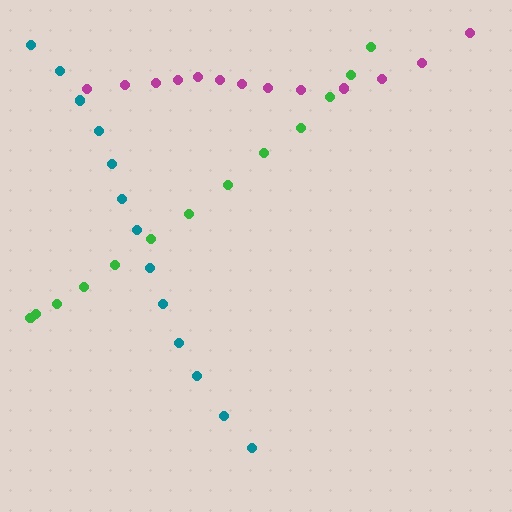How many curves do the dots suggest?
There are 3 distinct paths.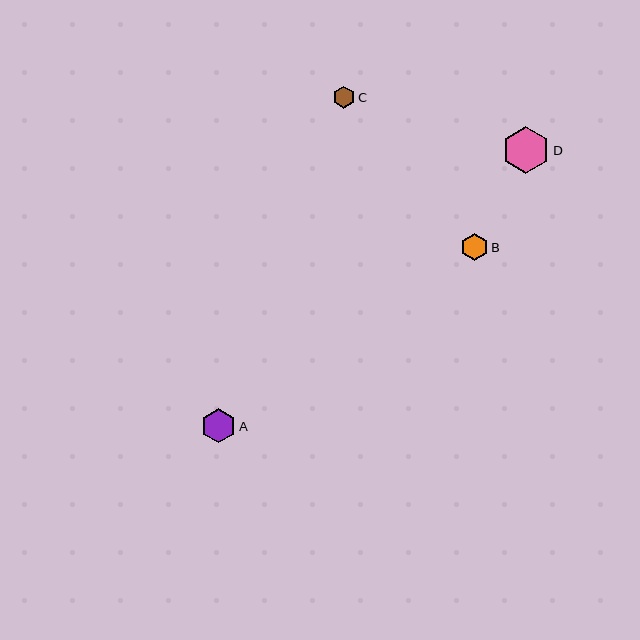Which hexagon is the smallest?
Hexagon C is the smallest with a size of approximately 22 pixels.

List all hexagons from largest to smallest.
From largest to smallest: D, A, B, C.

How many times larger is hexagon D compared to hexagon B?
Hexagon D is approximately 1.7 times the size of hexagon B.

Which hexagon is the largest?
Hexagon D is the largest with a size of approximately 47 pixels.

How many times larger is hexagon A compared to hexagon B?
Hexagon A is approximately 1.3 times the size of hexagon B.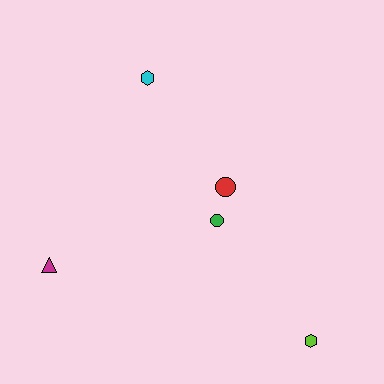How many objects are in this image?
There are 5 objects.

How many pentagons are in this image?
There are no pentagons.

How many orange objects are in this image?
There are no orange objects.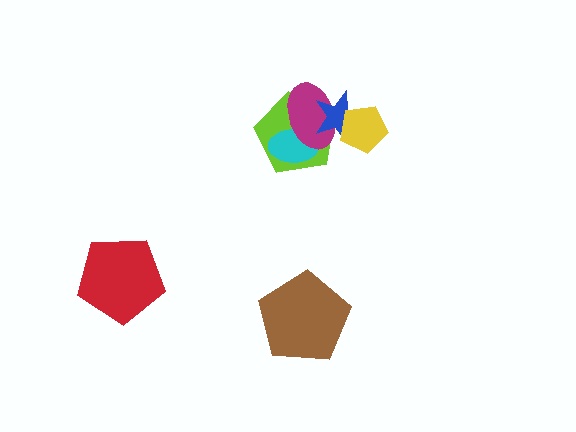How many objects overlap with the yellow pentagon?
2 objects overlap with the yellow pentagon.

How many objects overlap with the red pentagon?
0 objects overlap with the red pentagon.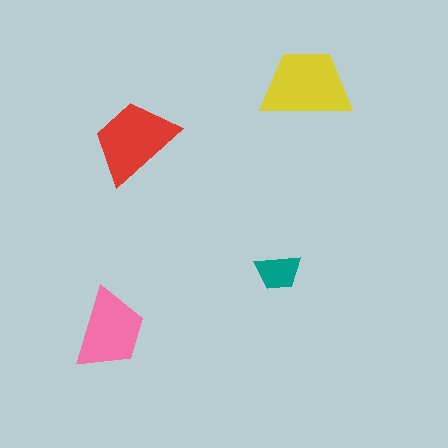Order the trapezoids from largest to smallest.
the yellow one, the red one, the pink one, the teal one.